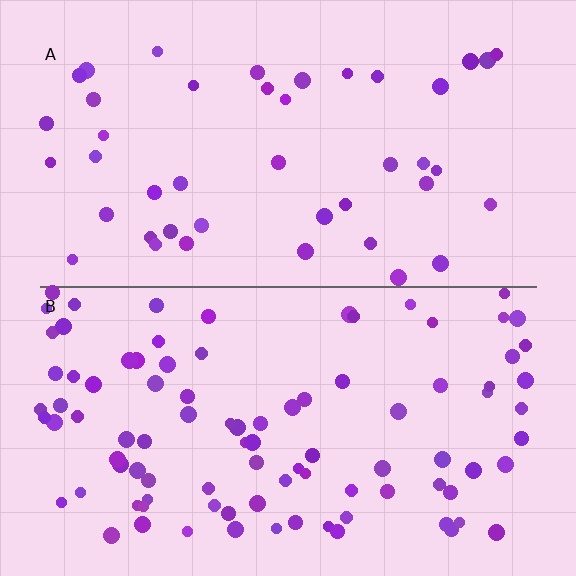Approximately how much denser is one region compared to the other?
Approximately 2.2× — region B over region A.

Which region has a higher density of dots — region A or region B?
B (the bottom).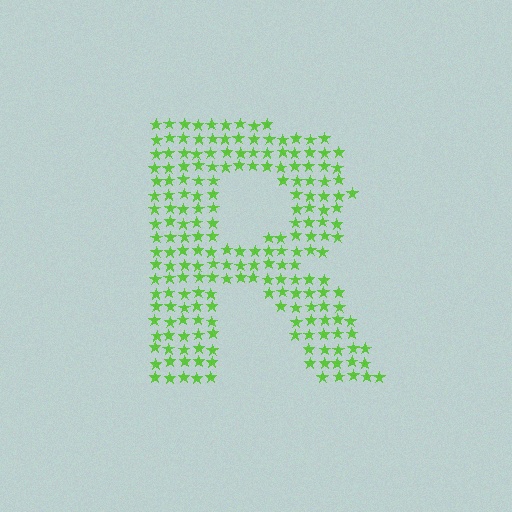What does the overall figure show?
The overall figure shows the letter R.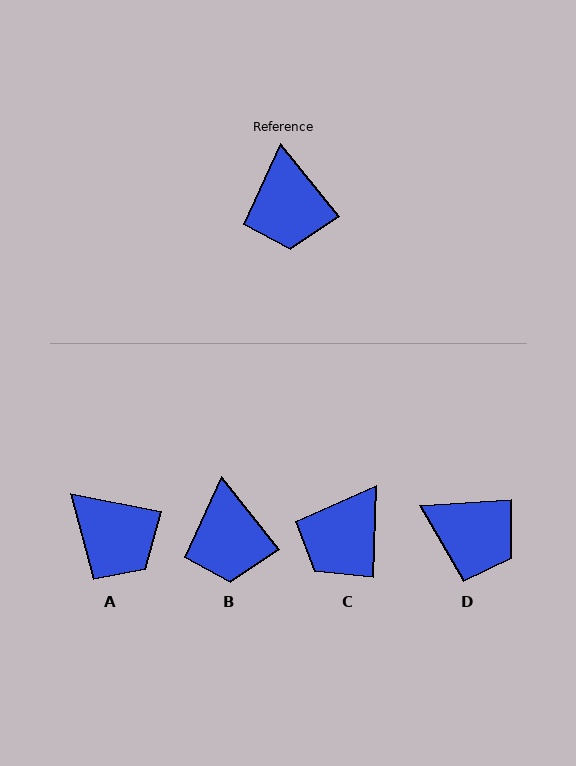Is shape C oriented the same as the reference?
No, it is off by about 41 degrees.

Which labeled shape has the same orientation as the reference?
B.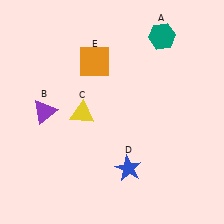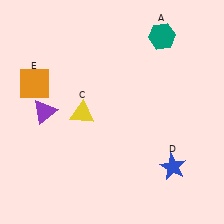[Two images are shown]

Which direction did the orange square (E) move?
The orange square (E) moved left.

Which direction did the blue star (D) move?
The blue star (D) moved right.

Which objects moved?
The objects that moved are: the blue star (D), the orange square (E).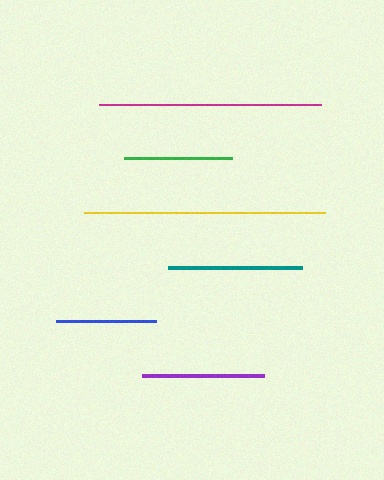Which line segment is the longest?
The yellow line is the longest at approximately 242 pixels.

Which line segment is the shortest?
The blue line is the shortest at approximately 99 pixels.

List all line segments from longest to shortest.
From longest to shortest: yellow, magenta, teal, purple, green, blue.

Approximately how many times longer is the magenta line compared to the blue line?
The magenta line is approximately 2.2 times the length of the blue line.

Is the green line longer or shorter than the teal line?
The teal line is longer than the green line.